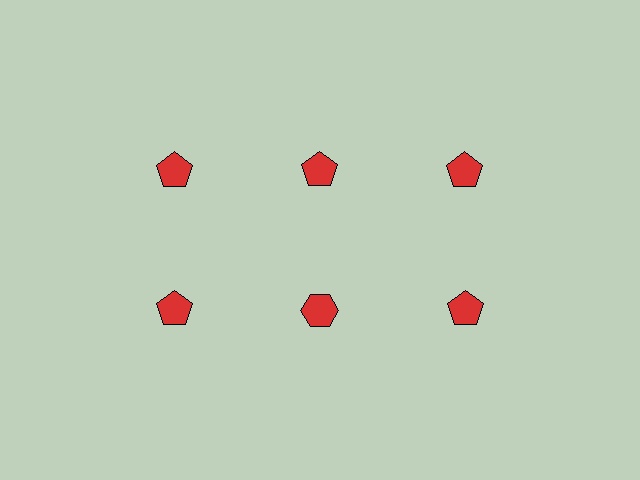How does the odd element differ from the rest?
It has a different shape: hexagon instead of pentagon.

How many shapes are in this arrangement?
There are 6 shapes arranged in a grid pattern.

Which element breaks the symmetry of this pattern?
The red hexagon in the second row, second from left column breaks the symmetry. All other shapes are red pentagons.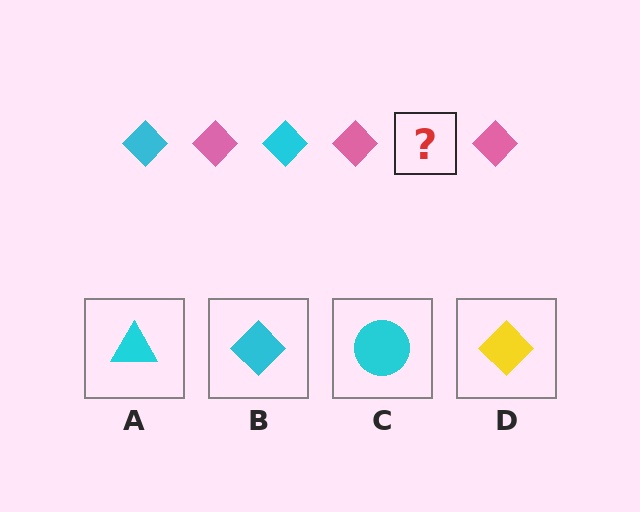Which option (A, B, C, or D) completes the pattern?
B.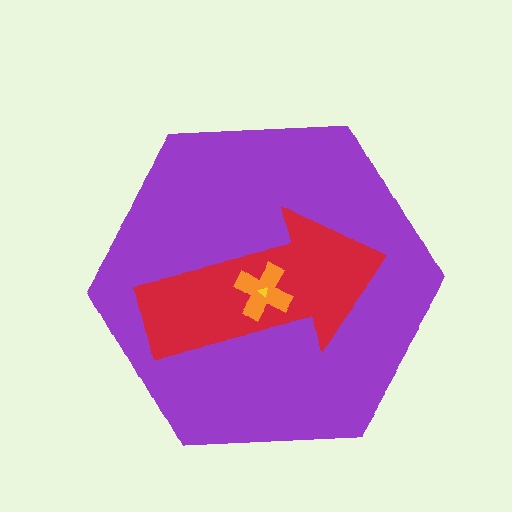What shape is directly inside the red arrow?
The orange cross.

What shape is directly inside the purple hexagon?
The red arrow.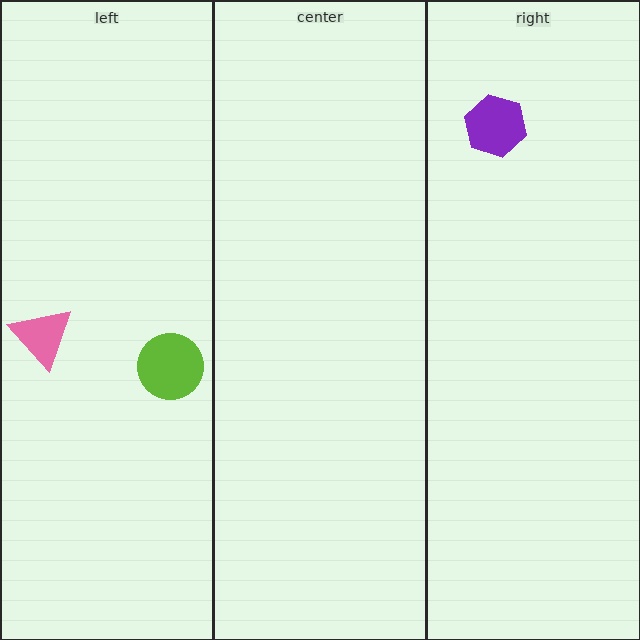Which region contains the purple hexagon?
The right region.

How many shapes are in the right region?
1.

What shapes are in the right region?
The purple hexagon.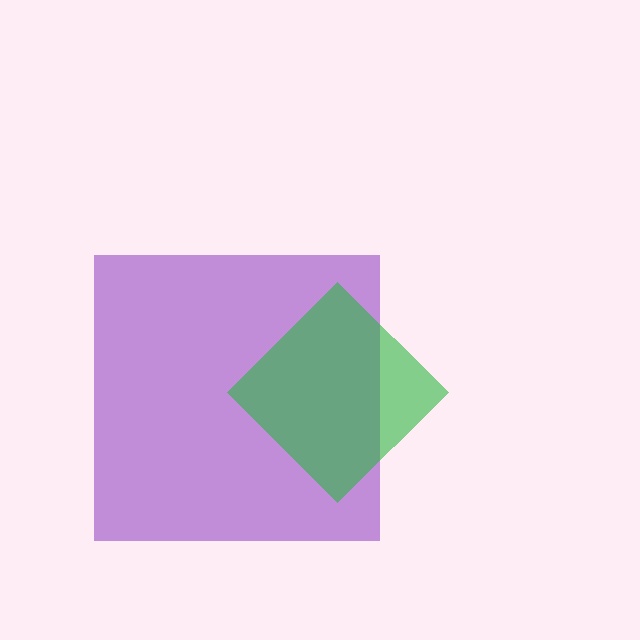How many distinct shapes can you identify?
There are 2 distinct shapes: a purple square, a green diamond.